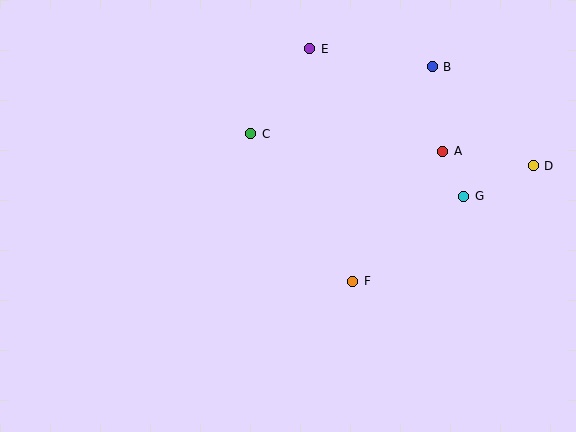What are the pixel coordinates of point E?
Point E is at (310, 49).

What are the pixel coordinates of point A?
Point A is at (443, 151).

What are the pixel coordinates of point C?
Point C is at (251, 134).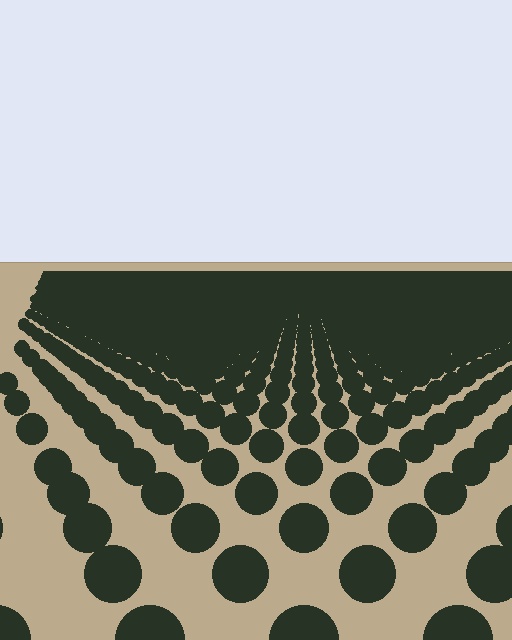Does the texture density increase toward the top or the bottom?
Density increases toward the top.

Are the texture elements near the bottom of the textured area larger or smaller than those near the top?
Larger. Near the bottom, elements are closer to the viewer and appear at a bigger on-screen size.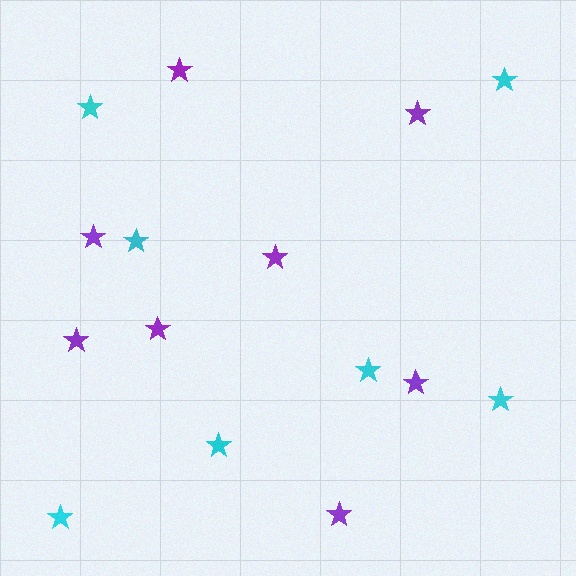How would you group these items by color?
There are 2 groups: one group of cyan stars (7) and one group of purple stars (8).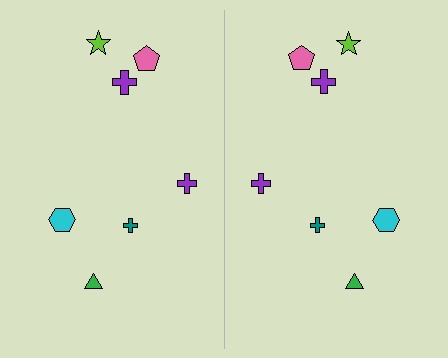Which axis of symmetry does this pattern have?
The pattern has a vertical axis of symmetry running through the center of the image.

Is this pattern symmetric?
Yes, this pattern has bilateral (reflection) symmetry.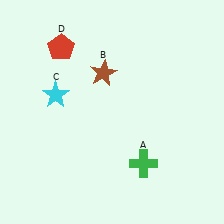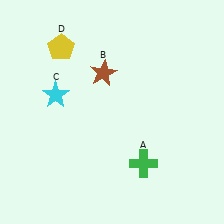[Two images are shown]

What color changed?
The pentagon (D) changed from red in Image 1 to yellow in Image 2.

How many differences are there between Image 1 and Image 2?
There is 1 difference between the two images.